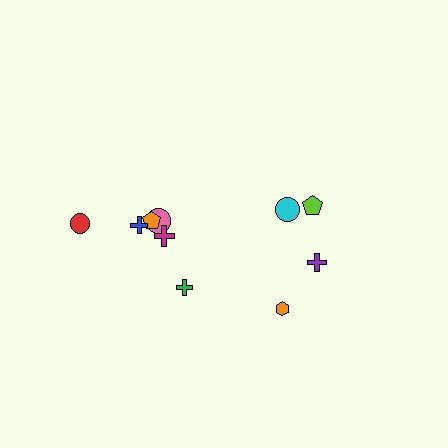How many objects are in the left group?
There are 6 objects.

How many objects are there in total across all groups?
There are 10 objects.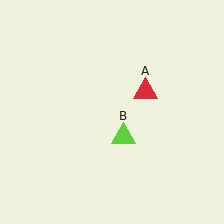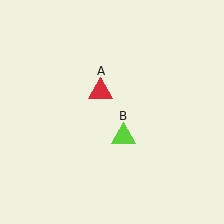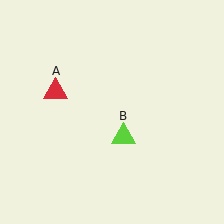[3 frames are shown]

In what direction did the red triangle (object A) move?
The red triangle (object A) moved left.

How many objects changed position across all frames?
1 object changed position: red triangle (object A).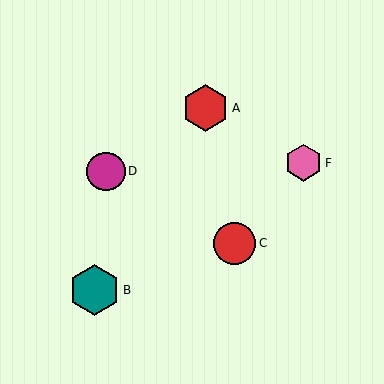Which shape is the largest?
The teal hexagon (labeled B) is the largest.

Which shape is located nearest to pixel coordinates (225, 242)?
The red circle (labeled C) at (235, 243) is nearest to that location.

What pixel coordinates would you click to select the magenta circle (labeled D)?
Click at (106, 171) to select the magenta circle D.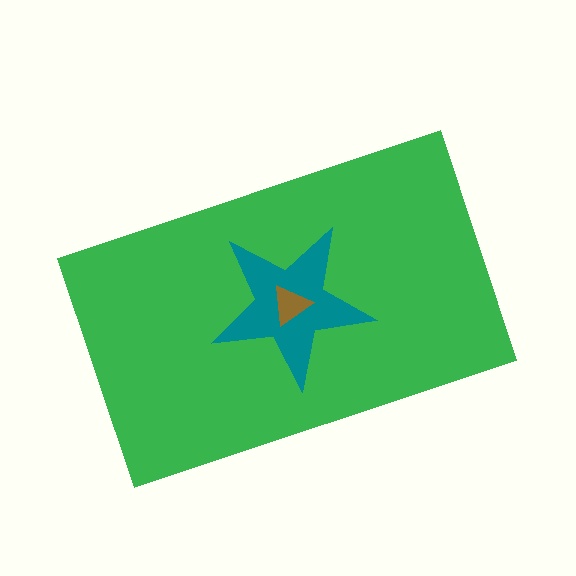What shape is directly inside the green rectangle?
The teal star.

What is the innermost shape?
The brown triangle.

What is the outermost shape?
The green rectangle.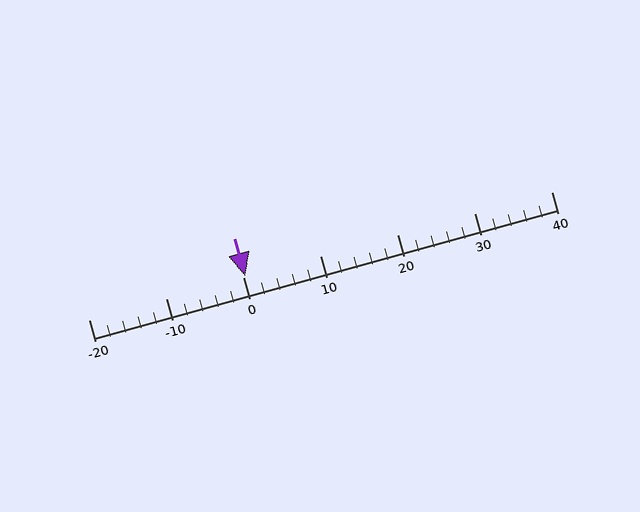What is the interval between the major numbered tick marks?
The major tick marks are spaced 10 units apart.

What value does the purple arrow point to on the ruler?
The purple arrow points to approximately 0.